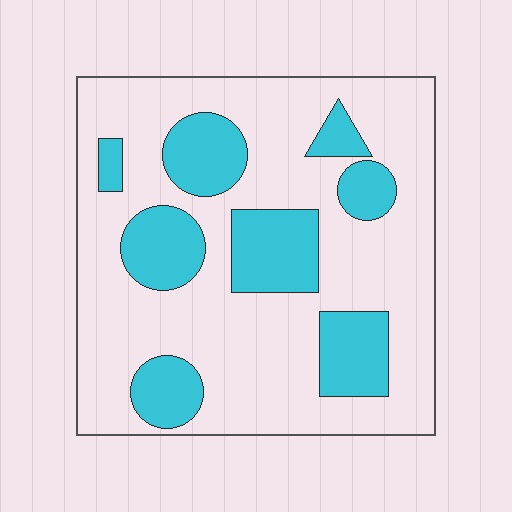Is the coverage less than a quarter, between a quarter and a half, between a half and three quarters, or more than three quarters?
Between a quarter and a half.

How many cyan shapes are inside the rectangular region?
8.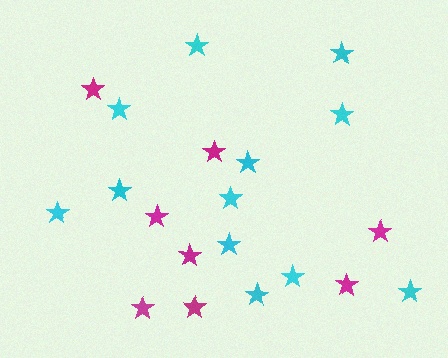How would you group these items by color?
There are 2 groups: one group of magenta stars (8) and one group of cyan stars (12).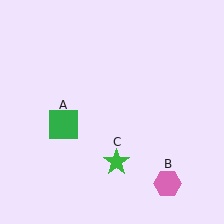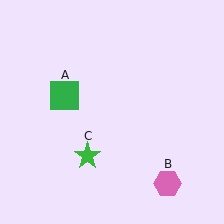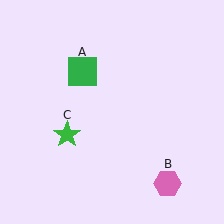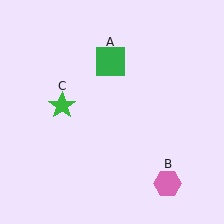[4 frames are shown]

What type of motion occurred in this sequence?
The green square (object A), green star (object C) rotated clockwise around the center of the scene.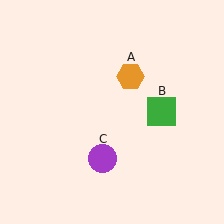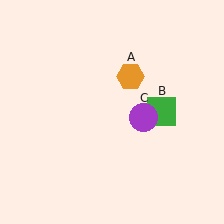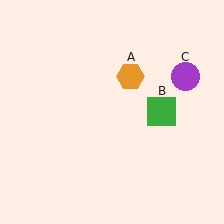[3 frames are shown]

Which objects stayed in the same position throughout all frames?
Orange hexagon (object A) and green square (object B) remained stationary.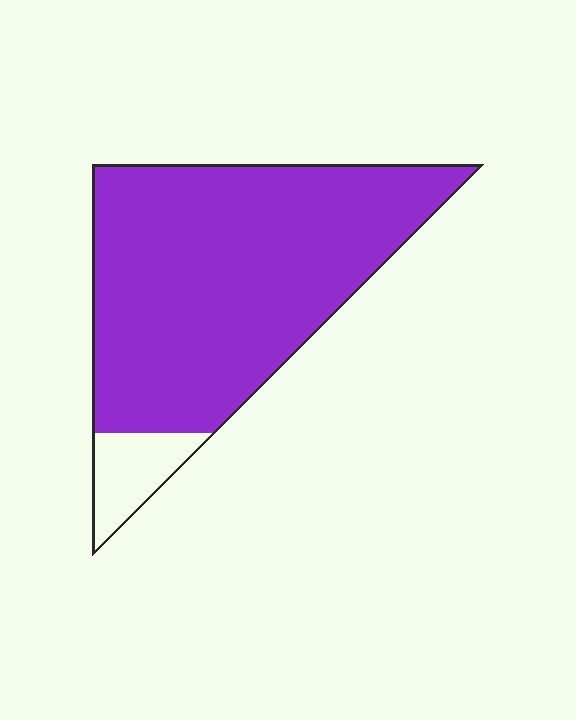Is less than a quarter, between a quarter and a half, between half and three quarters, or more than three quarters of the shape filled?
More than three quarters.